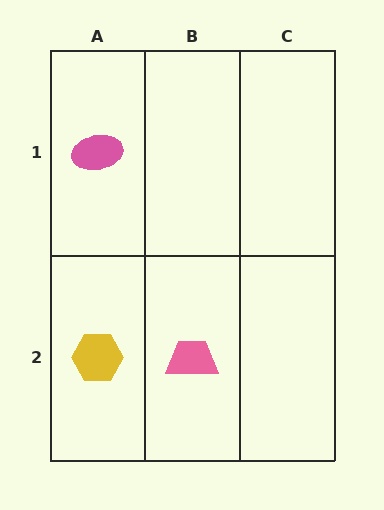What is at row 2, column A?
A yellow hexagon.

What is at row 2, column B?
A pink trapezoid.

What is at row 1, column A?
A pink ellipse.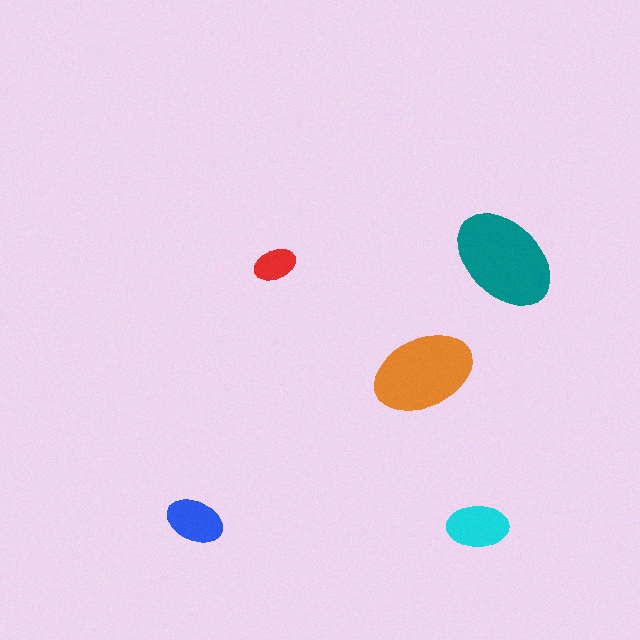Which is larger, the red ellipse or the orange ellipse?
The orange one.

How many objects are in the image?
There are 5 objects in the image.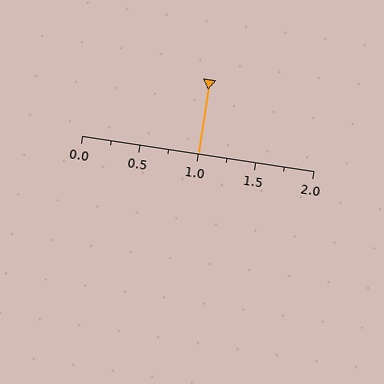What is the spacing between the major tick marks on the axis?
The major ticks are spaced 0.5 apart.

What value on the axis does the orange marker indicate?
The marker indicates approximately 1.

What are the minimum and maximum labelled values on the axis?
The axis runs from 0.0 to 2.0.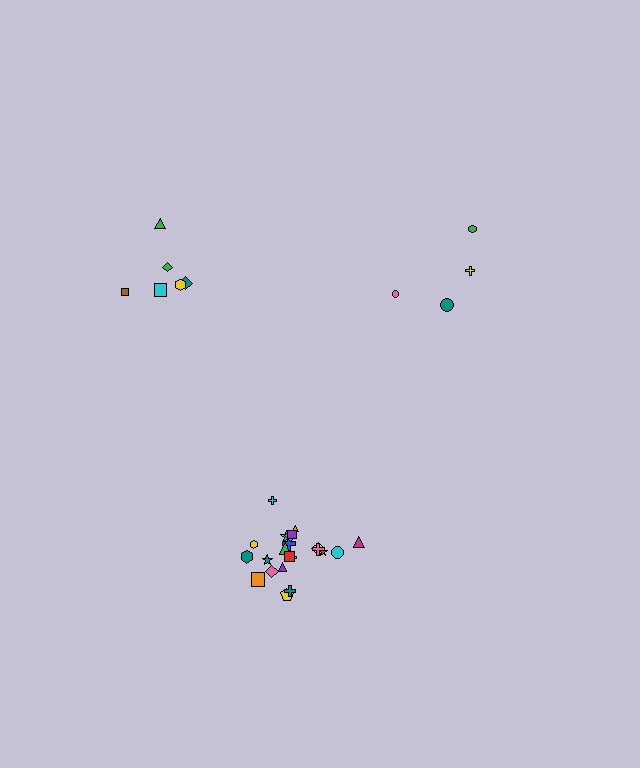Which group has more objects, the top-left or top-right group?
The top-left group.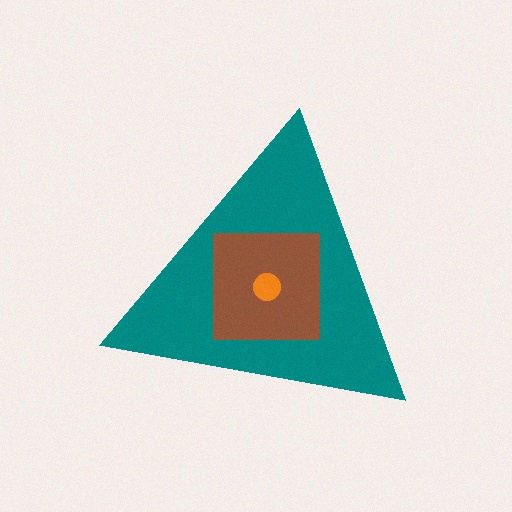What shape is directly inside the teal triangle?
The brown square.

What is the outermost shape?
The teal triangle.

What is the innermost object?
The orange circle.